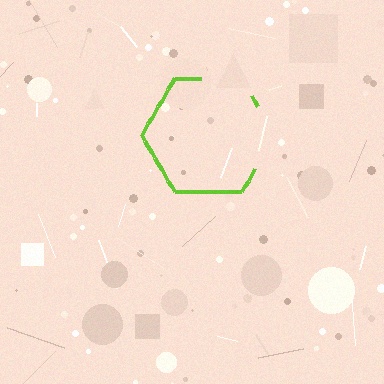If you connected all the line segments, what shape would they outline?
They would outline a hexagon.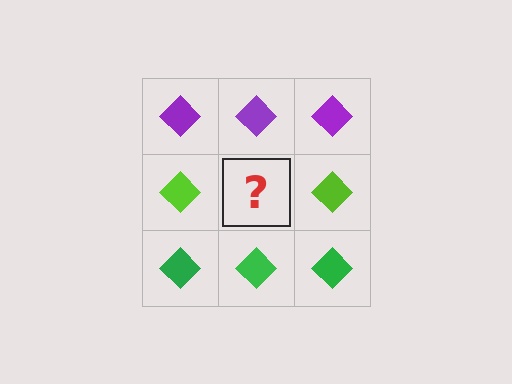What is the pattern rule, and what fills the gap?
The rule is that each row has a consistent color. The gap should be filled with a lime diamond.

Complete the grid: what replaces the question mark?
The question mark should be replaced with a lime diamond.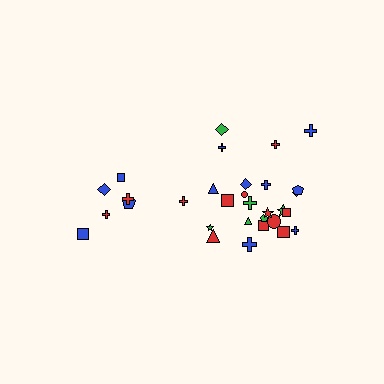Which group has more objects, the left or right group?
The right group.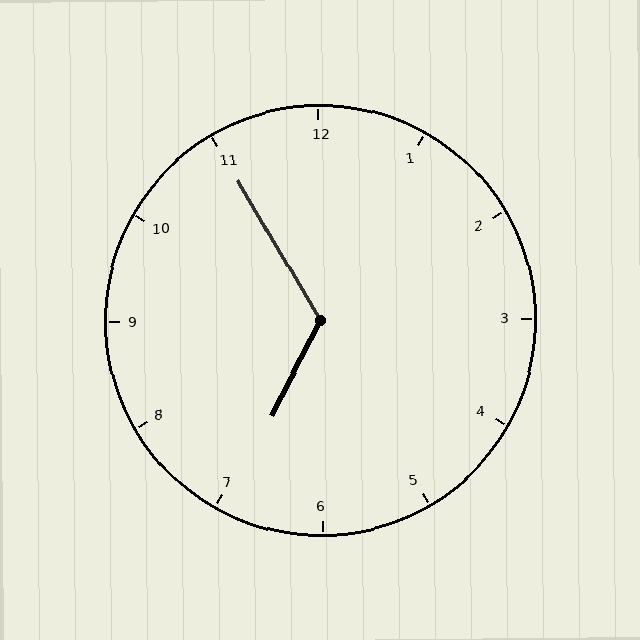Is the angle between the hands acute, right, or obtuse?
It is obtuse.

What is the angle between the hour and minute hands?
Approximately 122 degrees.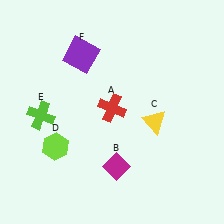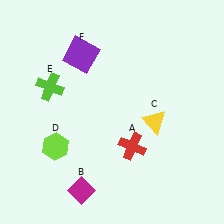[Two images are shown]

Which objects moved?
The objects that moved are: the red cross (A), the magenta diamond (B), the lime cross (E).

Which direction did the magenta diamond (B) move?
The magenta diamond (B) moved left.